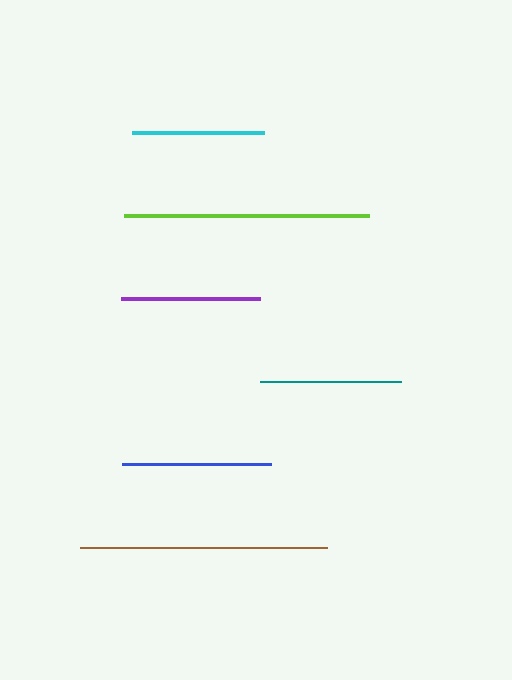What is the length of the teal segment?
The teal segment is approximately 141 pixels long.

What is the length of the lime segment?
The lime segment is approximately 245 pixels long.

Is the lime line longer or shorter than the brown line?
The brown line is longer than the lime line.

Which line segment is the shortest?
The cyan line is the shortest at approximately 132 pixels.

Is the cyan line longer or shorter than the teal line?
The teal line is longer than the cyan line.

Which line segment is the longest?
The brown line is the longest at approximately 246 pixels.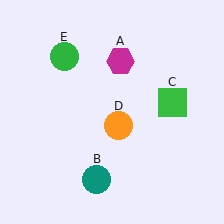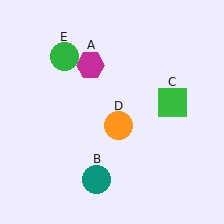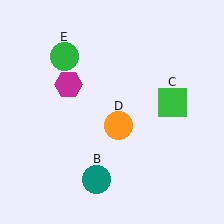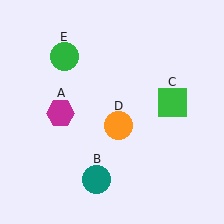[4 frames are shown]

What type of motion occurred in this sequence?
The magenta hexagon (object A) rotated counterclockwise around the center of the scene.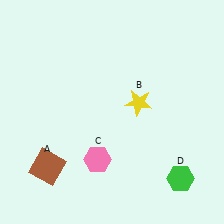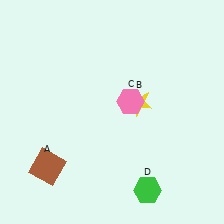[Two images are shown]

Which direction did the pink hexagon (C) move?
The pink hexagon (C) moved up.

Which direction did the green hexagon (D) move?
The green hexagon (D) moved left.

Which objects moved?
The objects that moved are: the pink hexagon (C), the green hexagon (D).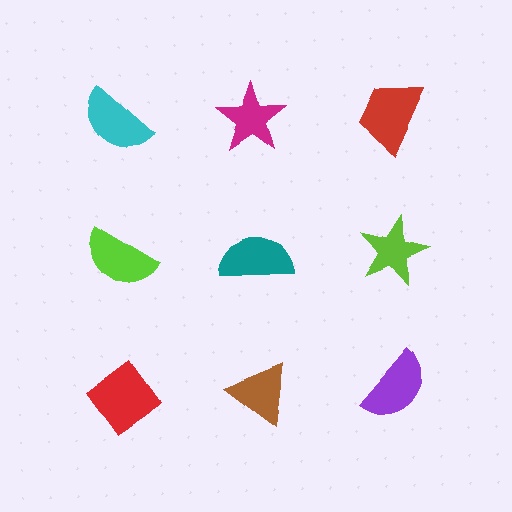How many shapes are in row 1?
3 shapes.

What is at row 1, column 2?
A magenta star.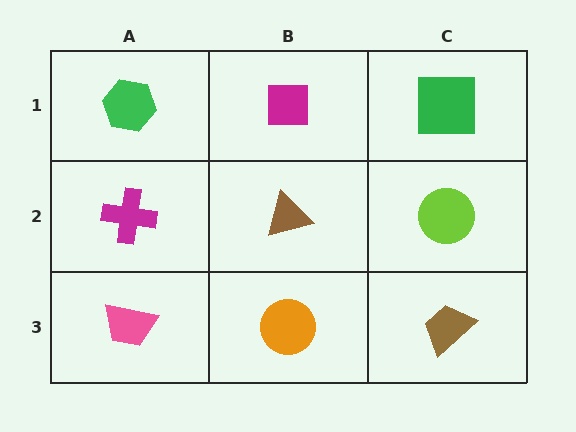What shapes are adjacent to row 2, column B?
A magenta square (row 1, column B), an orange circle (row 3, column B), a magenta cross (row 2, column A), a lime circle (row 2, column C).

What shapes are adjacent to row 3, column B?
A brown triangle (row 2, column B), a pink trapezoid (row 3, column A), a brown trapezoid (row 3, column C).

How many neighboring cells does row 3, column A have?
2.